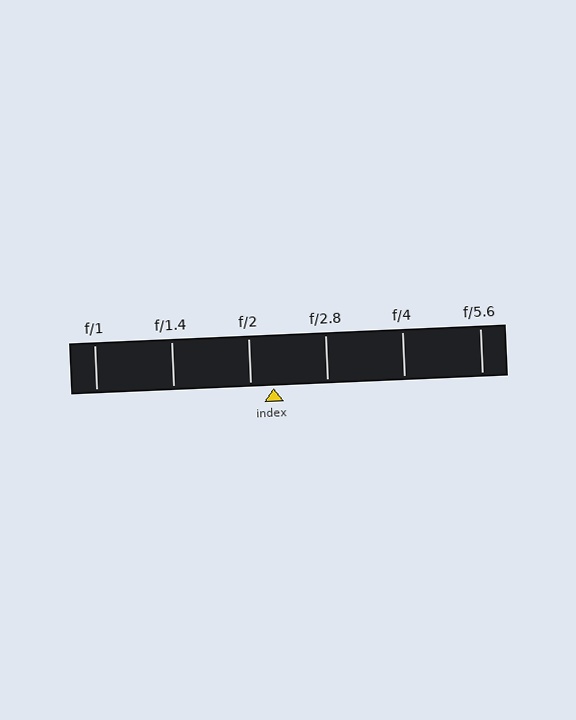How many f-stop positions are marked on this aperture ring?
There are 6 f-stop positions marked.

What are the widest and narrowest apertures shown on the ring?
The widest aperture shown is f/1 and the narrowest is f/5.6.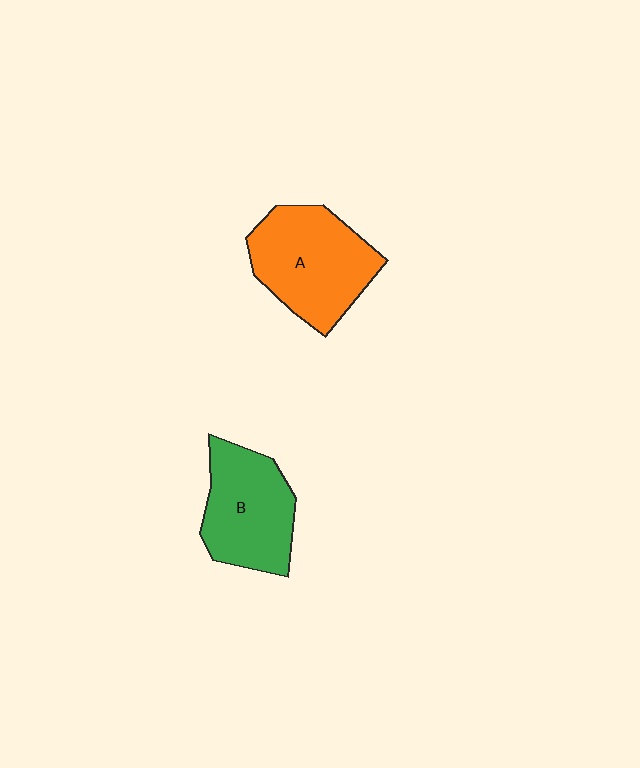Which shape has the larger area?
Shape A (orange).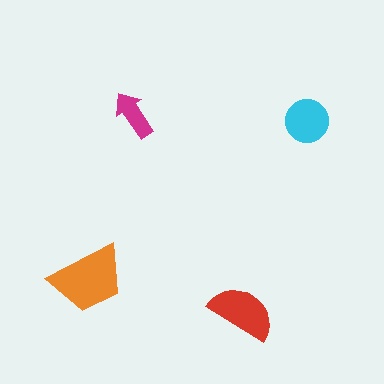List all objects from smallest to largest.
The magenta arrow, the cyan circle, the red semicircle, the orange trapezoid.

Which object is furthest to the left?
The orange trapezoid is leftmost.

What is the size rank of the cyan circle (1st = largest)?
3rd.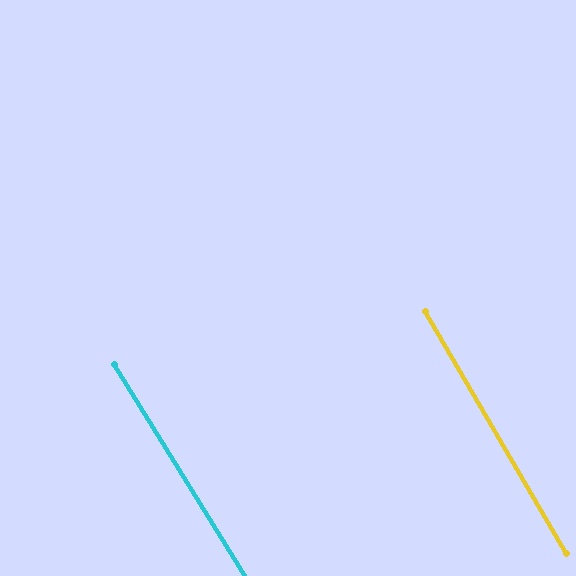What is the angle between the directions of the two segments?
Approximately 2 degrees.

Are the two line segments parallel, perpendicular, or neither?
Parallel — their directions differ by only 1.5°.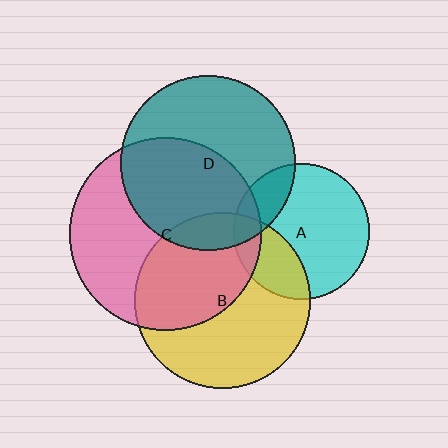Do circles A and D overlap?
Yes.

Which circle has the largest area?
Circle C (pink).